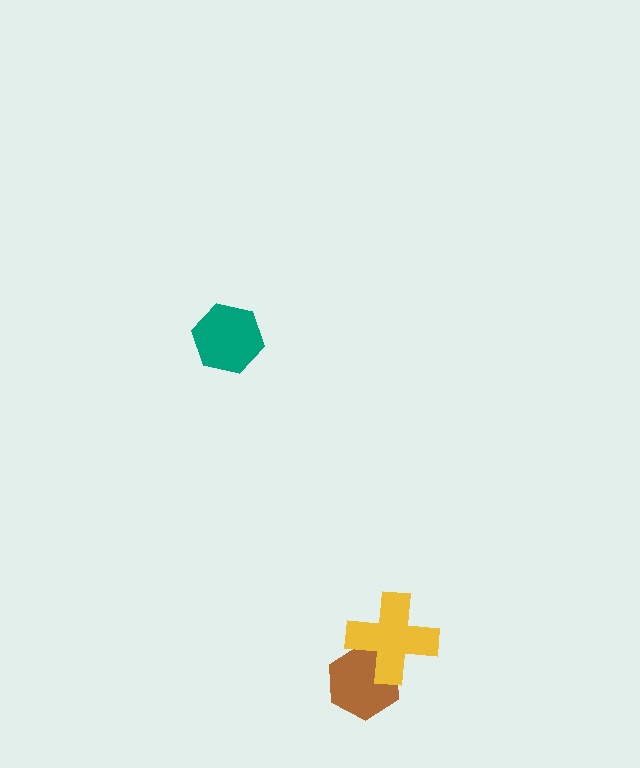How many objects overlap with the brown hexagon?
1 object overlaps with the brown hexagon.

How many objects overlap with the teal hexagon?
0 objects overlap with the teal hexagon.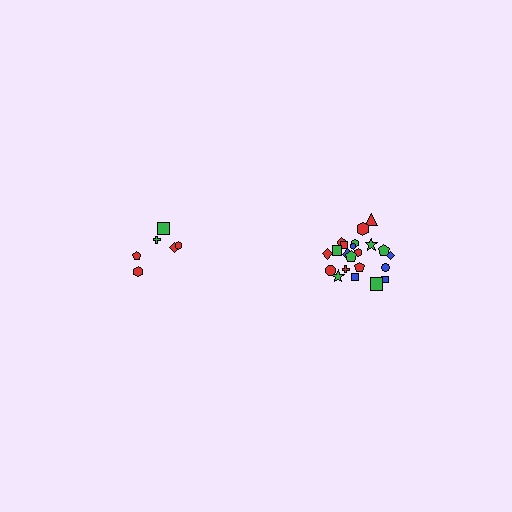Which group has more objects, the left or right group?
The right group.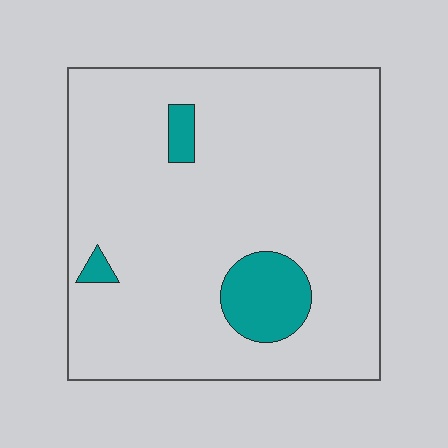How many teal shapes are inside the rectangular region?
3.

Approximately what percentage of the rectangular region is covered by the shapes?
Approximately 10%.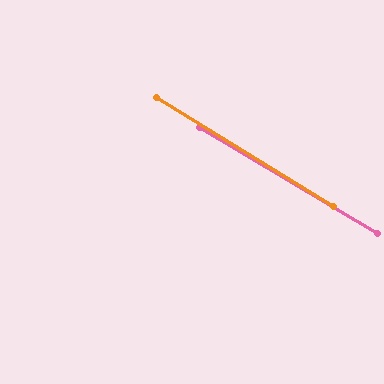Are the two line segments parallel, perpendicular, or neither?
Parallel — their directions differ by only 1.1°.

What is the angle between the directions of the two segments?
Approximately 1 degree.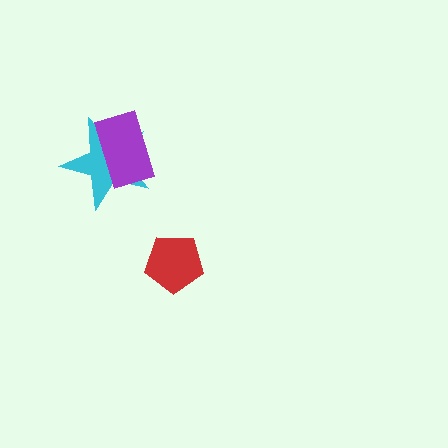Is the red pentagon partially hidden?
No, no other shape covers it.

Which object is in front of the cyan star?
The purple rectangle is in front of the cyan star.